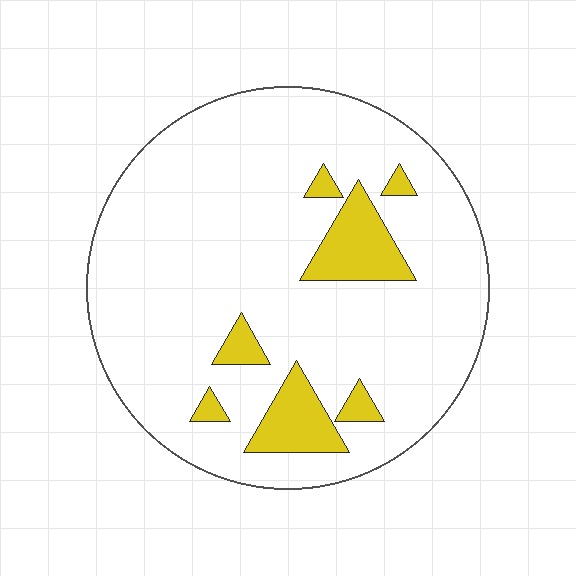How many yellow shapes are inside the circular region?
7.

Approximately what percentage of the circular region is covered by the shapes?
Approximately 10%.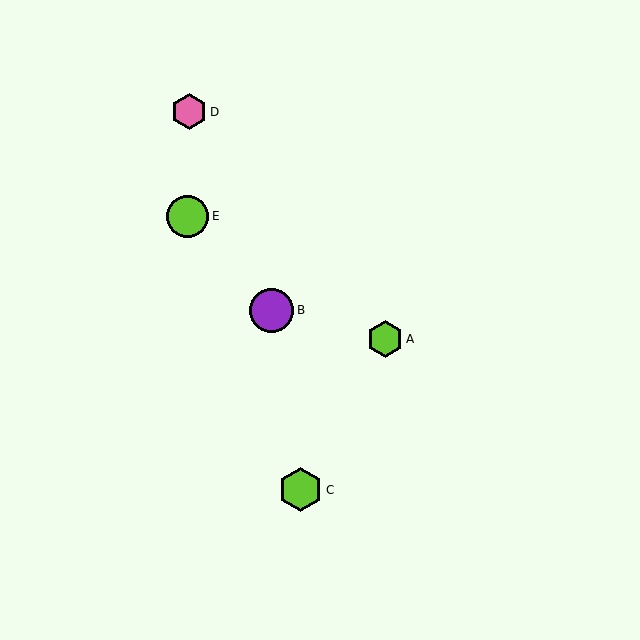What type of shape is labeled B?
Shape B is a purple circle.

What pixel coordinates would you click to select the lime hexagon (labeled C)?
Click at (301, 490) to select the lime hexagon C.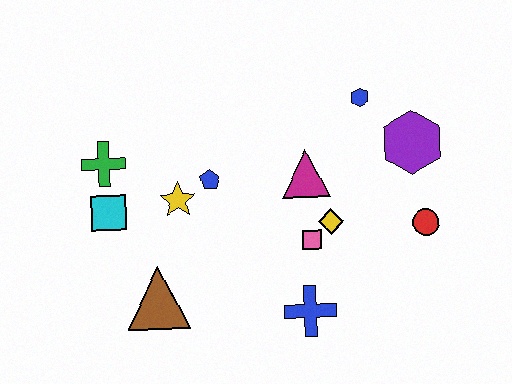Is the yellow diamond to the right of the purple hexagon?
No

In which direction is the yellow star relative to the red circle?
The yellow star is to the left of the red circle.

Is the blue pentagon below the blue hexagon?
Yes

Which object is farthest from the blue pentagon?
The red circle is farthest from the blue pentagon.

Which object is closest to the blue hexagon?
The purple hexagon is closest to the blue hexagon.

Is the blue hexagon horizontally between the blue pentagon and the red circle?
Yes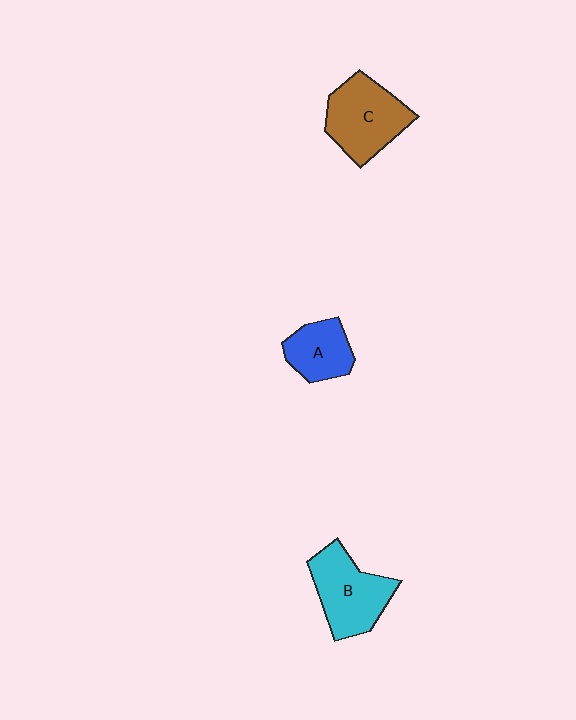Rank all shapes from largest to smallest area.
From largest to smallest: C (brown), B (cyan), A (blue).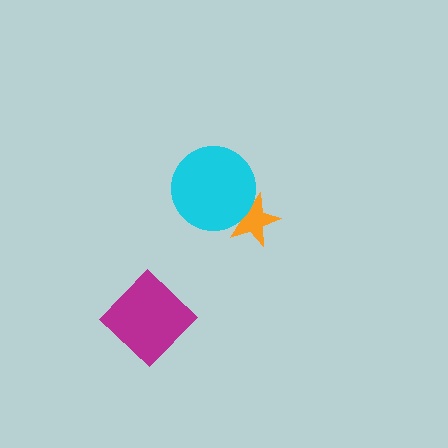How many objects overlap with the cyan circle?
1 object overlaps with the cyan circle.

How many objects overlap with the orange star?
1 object overlaps with the orange star.